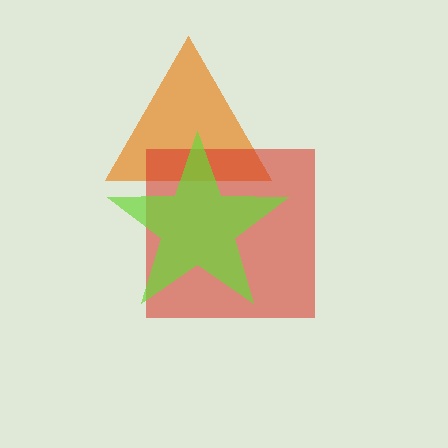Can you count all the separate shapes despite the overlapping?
Yes, there are 3 separate shapes.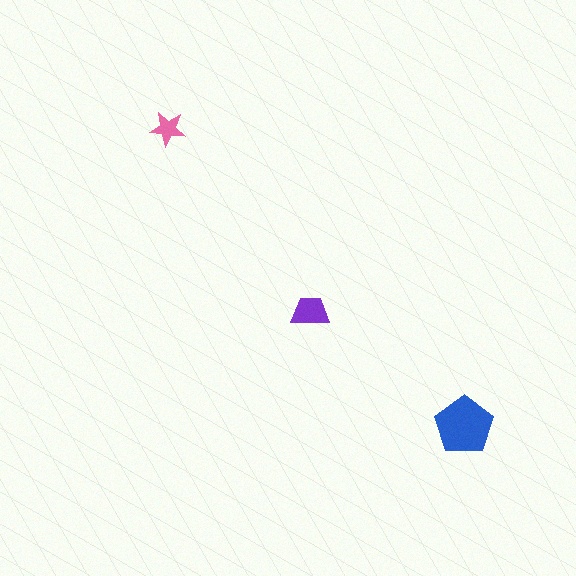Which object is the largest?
The blue pentagon.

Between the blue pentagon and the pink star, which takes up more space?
The blue pentagon.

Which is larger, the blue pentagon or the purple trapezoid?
The blue pentagon.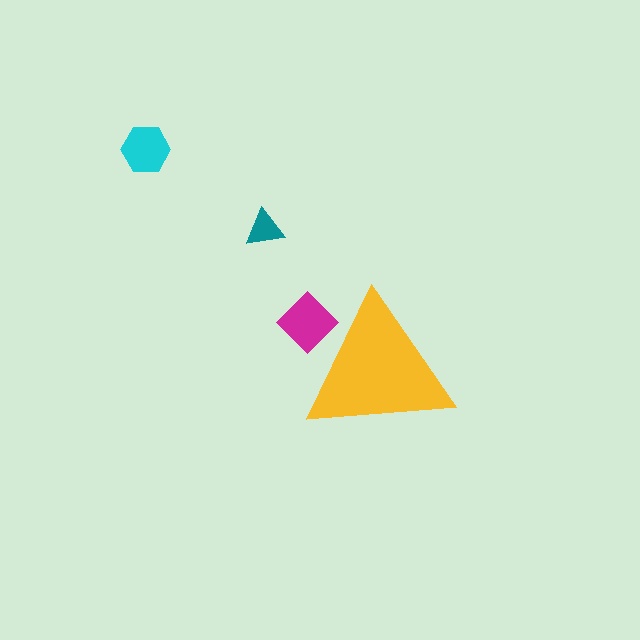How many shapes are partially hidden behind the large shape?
1 shape is partially hidden.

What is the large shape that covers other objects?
A yellow triangle.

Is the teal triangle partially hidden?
No, the teal triangle is fully visible.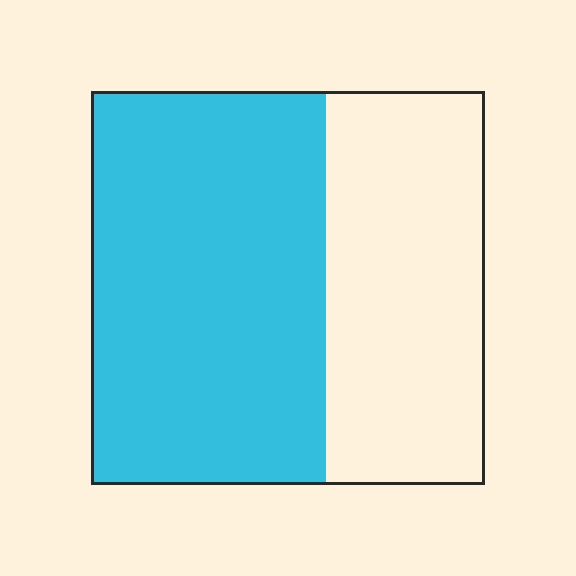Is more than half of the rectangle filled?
Yes.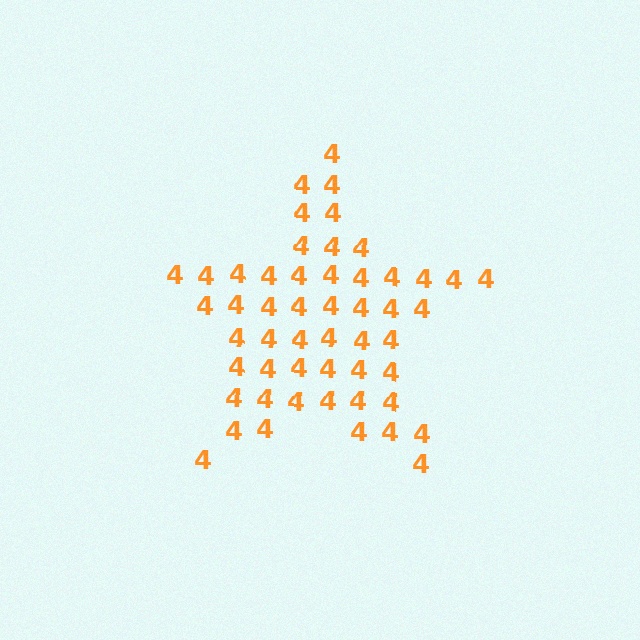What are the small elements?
The small elements are digit 4's.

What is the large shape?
The large shape is a star.